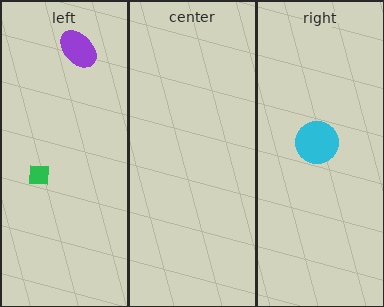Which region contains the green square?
The left region.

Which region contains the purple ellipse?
The left region.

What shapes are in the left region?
The purple ellipse, the green square.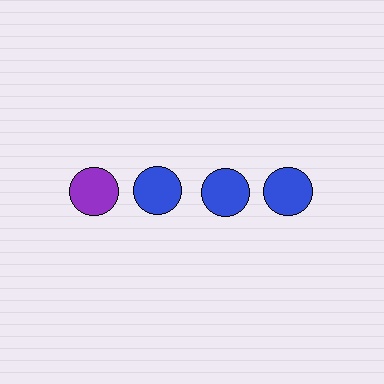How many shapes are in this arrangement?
There are 4 shapes arranged in a grid pattern.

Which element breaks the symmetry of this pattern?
The purple circle in the top row, leftmost column breaks the symmetry. All other shapes are blue circles.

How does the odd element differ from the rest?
It has a different color: purple instead of blue.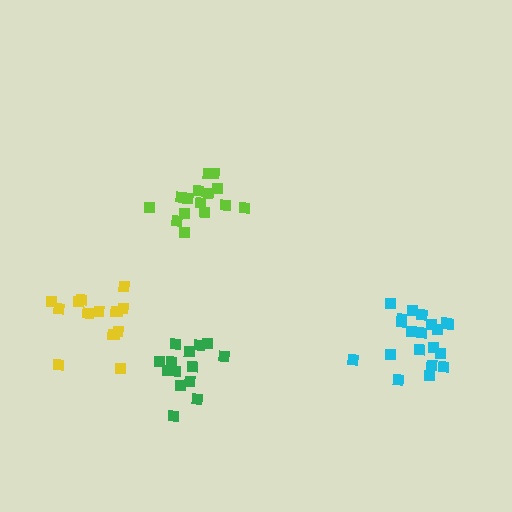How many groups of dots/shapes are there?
There are 4 groups.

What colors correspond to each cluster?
The clusters are colored: lime, yellow, green, cyan.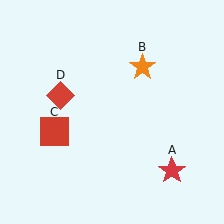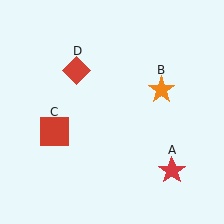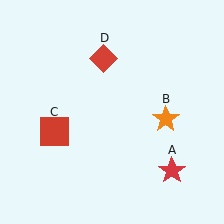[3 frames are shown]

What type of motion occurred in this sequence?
The orange star (object B), red diamond (object D) rotated clockwise around the center of the scene.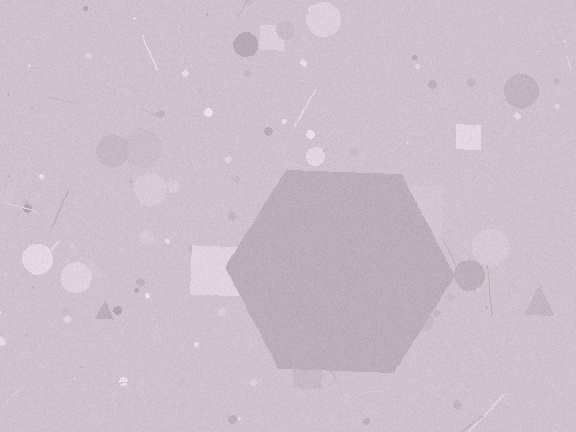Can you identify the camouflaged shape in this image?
The camouflaged shape is a hexagon.